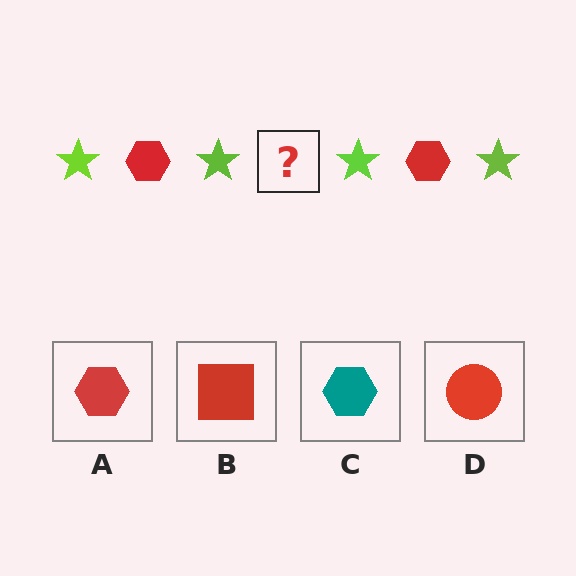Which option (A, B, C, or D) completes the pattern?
A.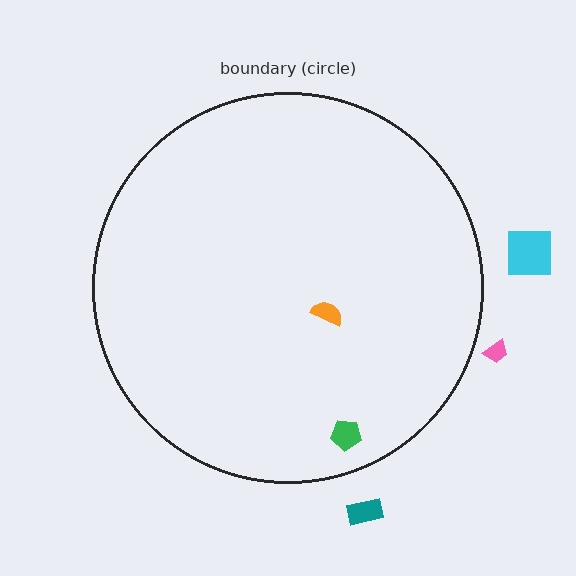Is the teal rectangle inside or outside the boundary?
Outside.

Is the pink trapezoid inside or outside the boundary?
Outside.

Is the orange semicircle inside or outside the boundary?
Inside.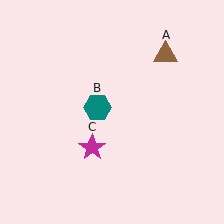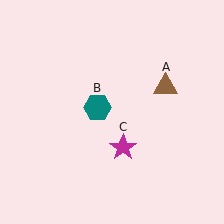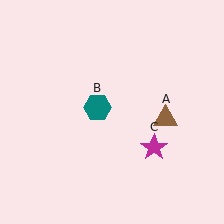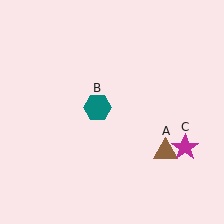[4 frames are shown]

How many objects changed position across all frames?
2 objects changed position: brown triangle (object A), magenta star (object C).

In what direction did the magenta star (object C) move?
The magenta star (object C) moved right.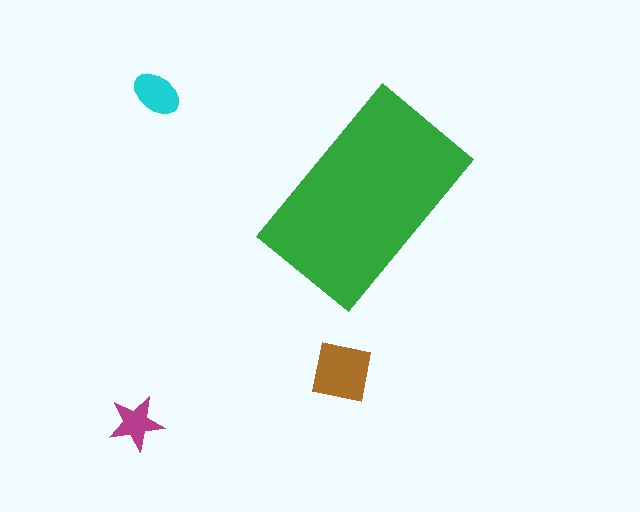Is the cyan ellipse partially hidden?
No, the cyan ellipse is fully visible.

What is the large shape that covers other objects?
A green rectangle.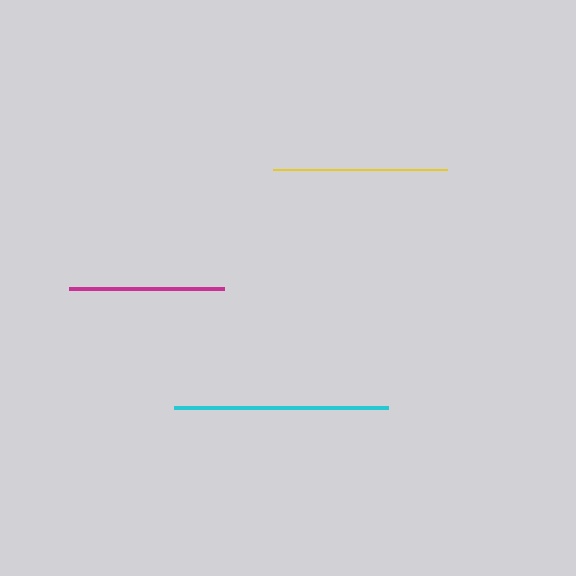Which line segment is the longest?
The cyan line is the longest at approximately 214 pixels.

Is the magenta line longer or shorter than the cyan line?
The cyan line is longer than the magenta line.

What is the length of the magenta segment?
The magenta segment is approximately 155 pixels long.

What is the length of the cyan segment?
The cyan segment is approximately 214 pixels long.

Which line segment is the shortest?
The magenta line is the shortest at approximately 155 pixels.